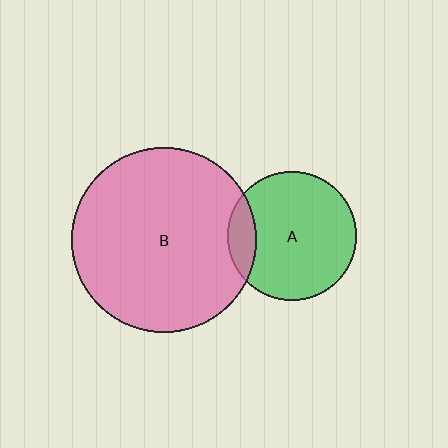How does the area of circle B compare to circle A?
Approximately 2.1 times.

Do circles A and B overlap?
Yes.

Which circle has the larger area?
Circle B (pink).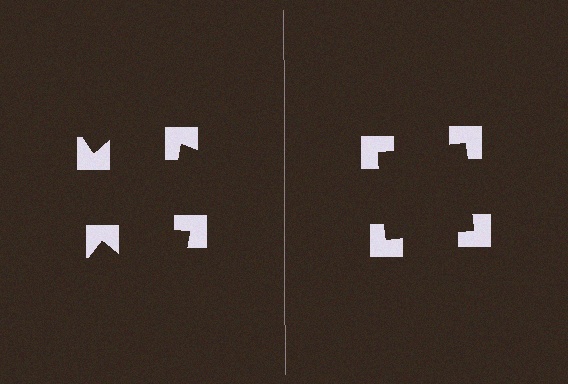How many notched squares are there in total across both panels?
8 — 4 on each side.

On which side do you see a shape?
An illusory square appears on the right side. On the left side the wedge cuts are rotated, so no coherent shape forms.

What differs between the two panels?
The notched squares are positioned identically on both sides; only the wedge orientations differ. On the right they align to a square; on the left they are misaligned.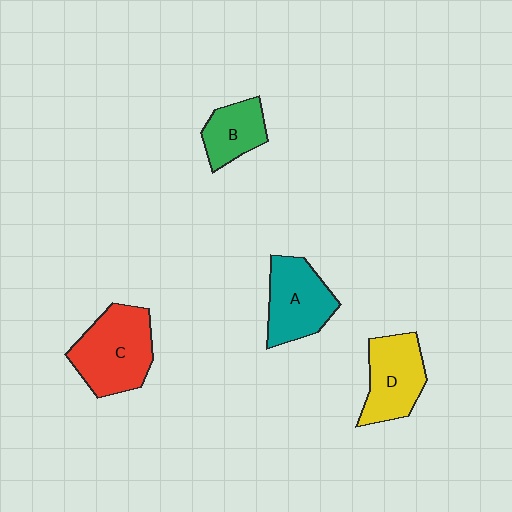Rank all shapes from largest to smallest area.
From largest to smallest: C (red), A (teal), D (yellow), B (green).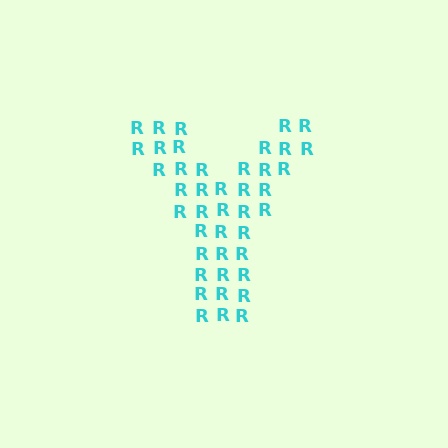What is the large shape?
The large shape is the letter Y.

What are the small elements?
The small elements are letter R's.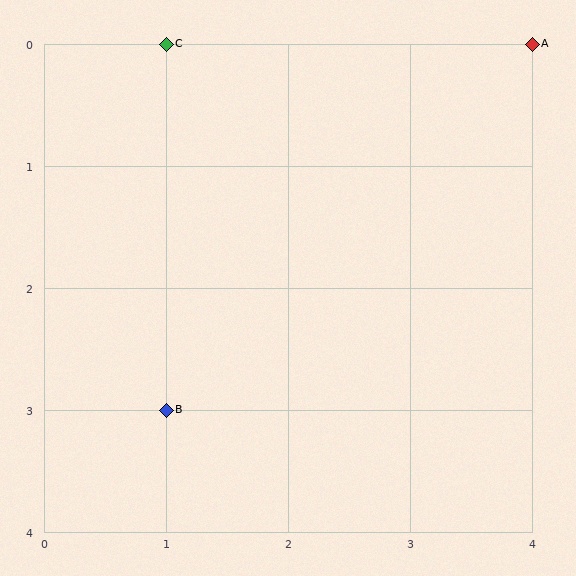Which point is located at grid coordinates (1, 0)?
Point C is at (1, 0).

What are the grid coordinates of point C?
Point C is at grid coordinates (1, 0).